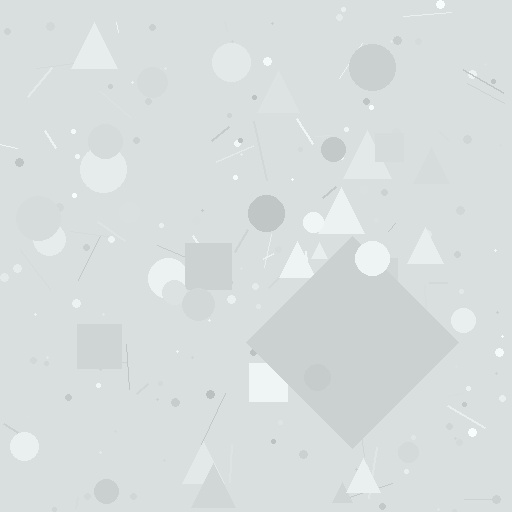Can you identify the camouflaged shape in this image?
The camouflaged shape is a diamond.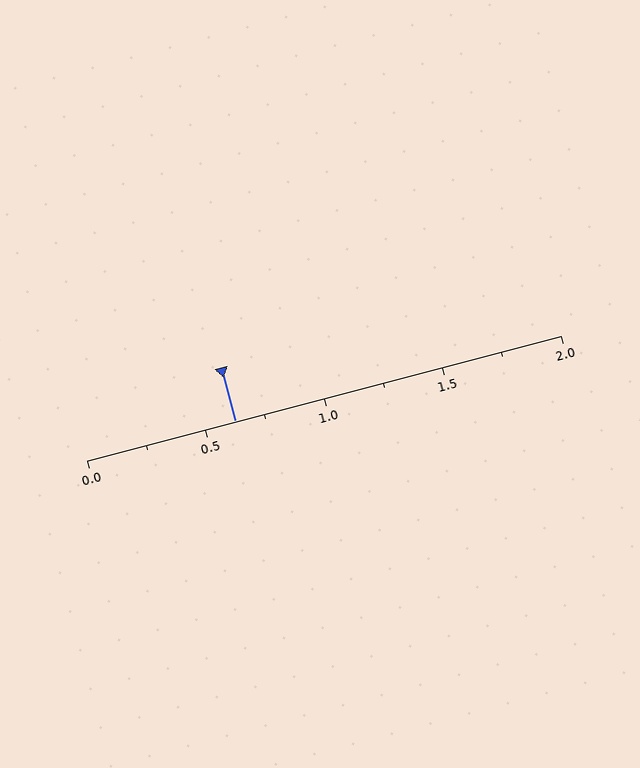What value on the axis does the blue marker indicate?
The marker indicates approximately 0.62.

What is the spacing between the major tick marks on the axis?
The major ticks are spaced 0.5 apart.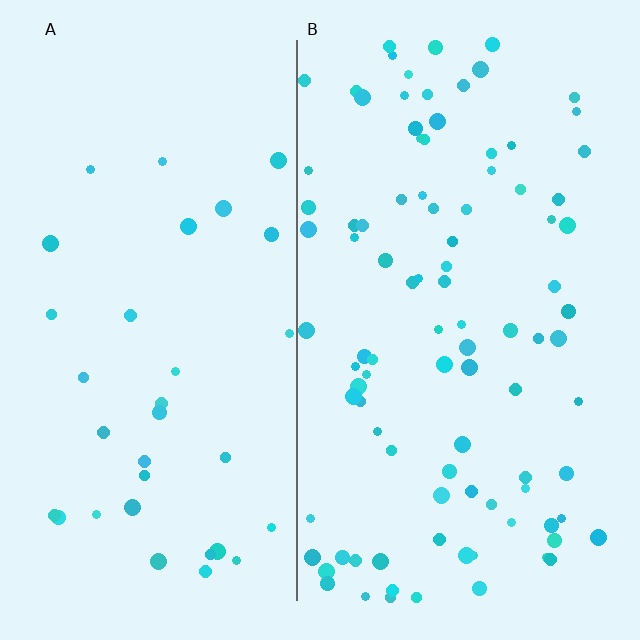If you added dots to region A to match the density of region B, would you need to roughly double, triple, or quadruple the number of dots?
Approximately triple.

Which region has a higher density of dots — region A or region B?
B (the right).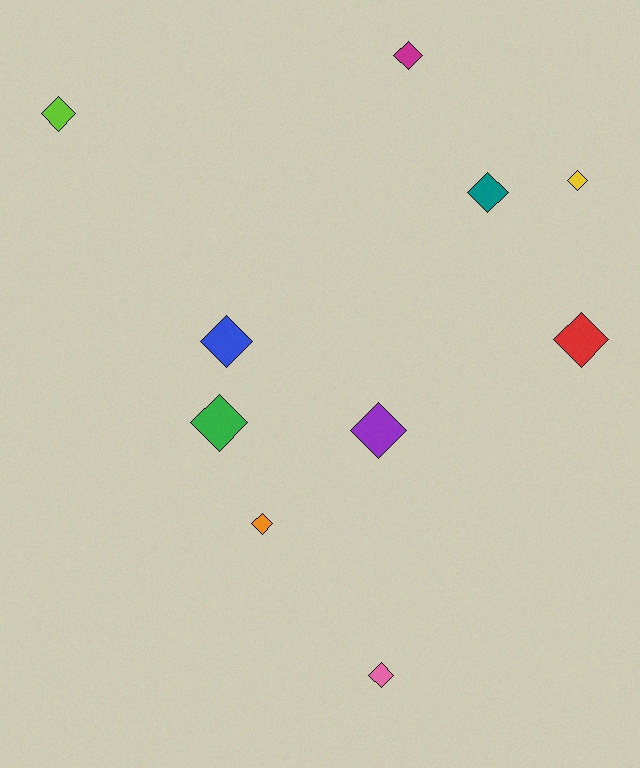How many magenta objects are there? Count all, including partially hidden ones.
There is 1 magenta object.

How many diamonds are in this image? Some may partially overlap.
There are 10 diamonds.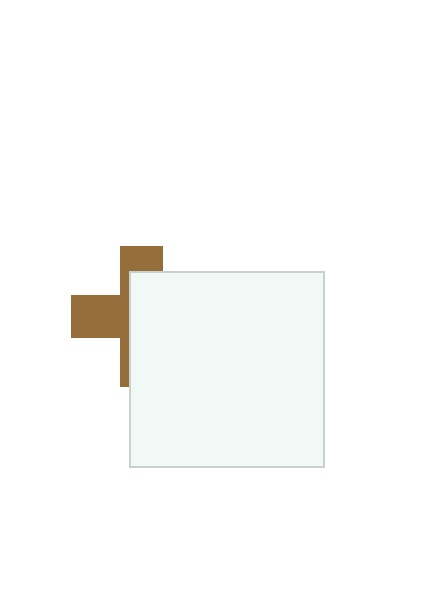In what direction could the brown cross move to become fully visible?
The brown cross could move left. That would shift it out from behind the white square entirely.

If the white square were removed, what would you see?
You would see the complete brown cross.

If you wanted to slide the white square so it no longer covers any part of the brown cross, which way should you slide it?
Slide it right — that is the most direct way to separate the two shapes.